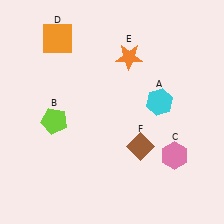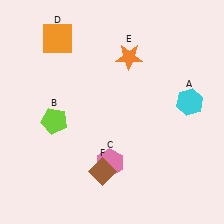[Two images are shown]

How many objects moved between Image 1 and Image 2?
3 objects moved between the two images.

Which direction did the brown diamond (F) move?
The brown diamond (F) moved left.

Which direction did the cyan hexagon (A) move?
The cyan hexagon (A) moved right.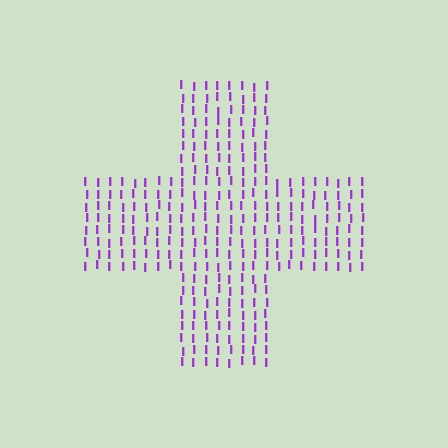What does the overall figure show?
The overall figure shows a cross.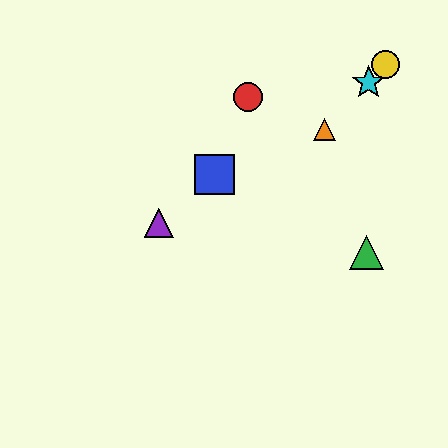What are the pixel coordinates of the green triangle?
The green triangle is at (366, 253).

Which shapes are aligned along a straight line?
The yellow circle, the orange triangle, the cyan star are aligned along a straight line.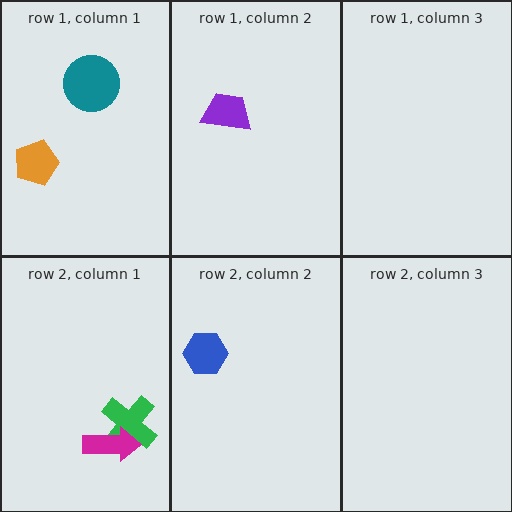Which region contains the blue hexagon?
The row 2, column 2 region.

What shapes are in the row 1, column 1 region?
The teal circle, the orange pentagon.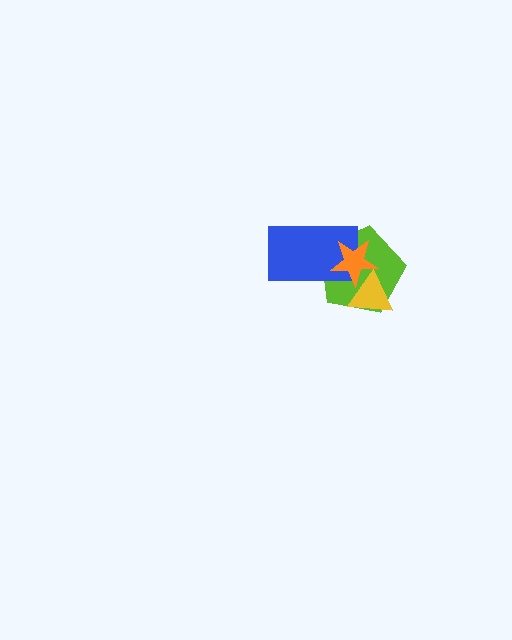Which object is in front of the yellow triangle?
The orange star is in front of the yellow triangle.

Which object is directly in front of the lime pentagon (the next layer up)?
The yellow triangle is directly in front of the lime pentagon.